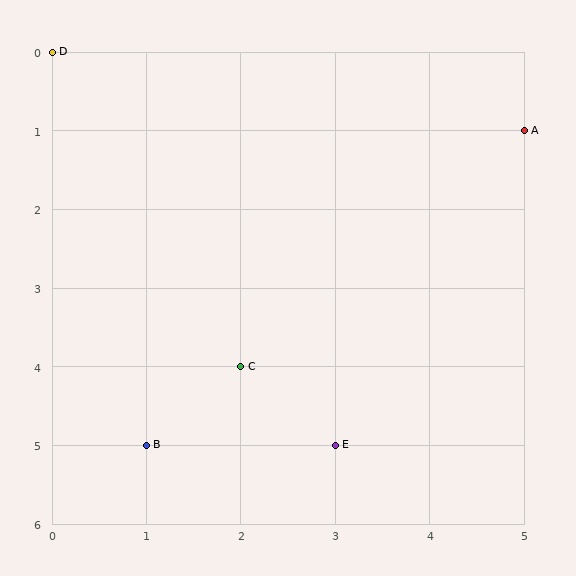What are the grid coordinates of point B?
Point B is at grid coordinates (1, 5).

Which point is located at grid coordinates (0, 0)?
Point D is at (0, 0).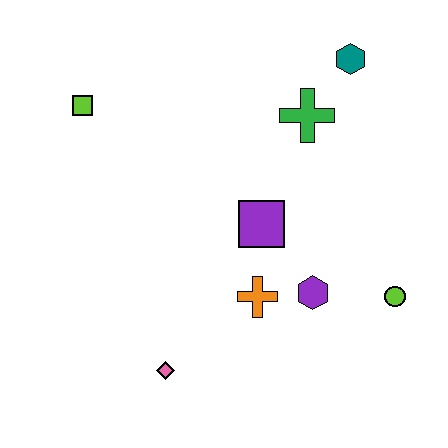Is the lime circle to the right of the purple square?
Yes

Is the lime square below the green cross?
No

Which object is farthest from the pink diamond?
The teal hexagon is farthest from the pink diamond.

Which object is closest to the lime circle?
The purple hexagon is closest to the lime circle.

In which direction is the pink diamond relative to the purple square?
The pink diamond is below the purple square.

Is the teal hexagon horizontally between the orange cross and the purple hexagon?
No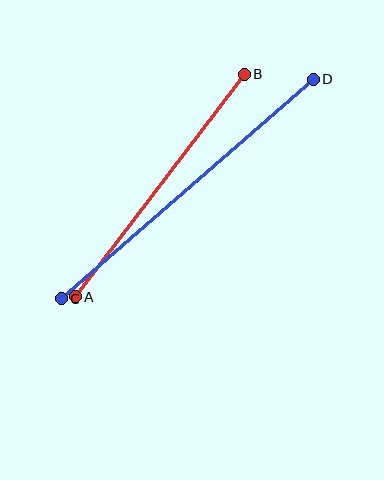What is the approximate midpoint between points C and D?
The midpoint is at approximately (187, 189) pixels.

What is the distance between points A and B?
The distance is approximately 279 pixels.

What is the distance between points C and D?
The distance is approximately 334 pixels.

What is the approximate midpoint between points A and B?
The midpoint is at approximately (160, 185) pixels.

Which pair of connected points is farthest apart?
Points C and D are farthest apart.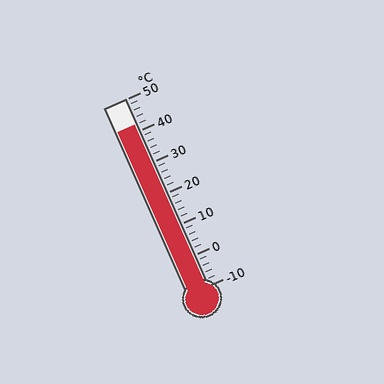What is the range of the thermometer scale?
The thermometer scale ranges from -10°C to 50°C.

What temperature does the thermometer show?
The thermometer shows approximately 42°C.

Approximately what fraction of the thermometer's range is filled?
The thermometer is filled to approximately 85% of its range.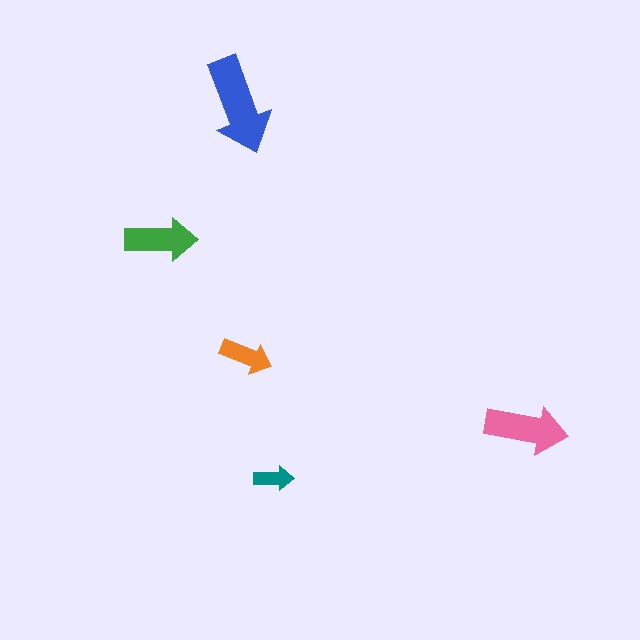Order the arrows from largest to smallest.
the blue one, the pink one, the green one, the orange one, the teal one.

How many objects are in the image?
There are 5 objects in the image.